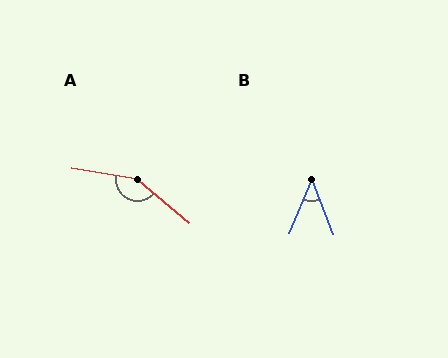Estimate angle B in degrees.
Approximately 44 degrees.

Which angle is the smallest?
B, at approximately 44 degrees.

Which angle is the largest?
A, at approximately 149 degrees.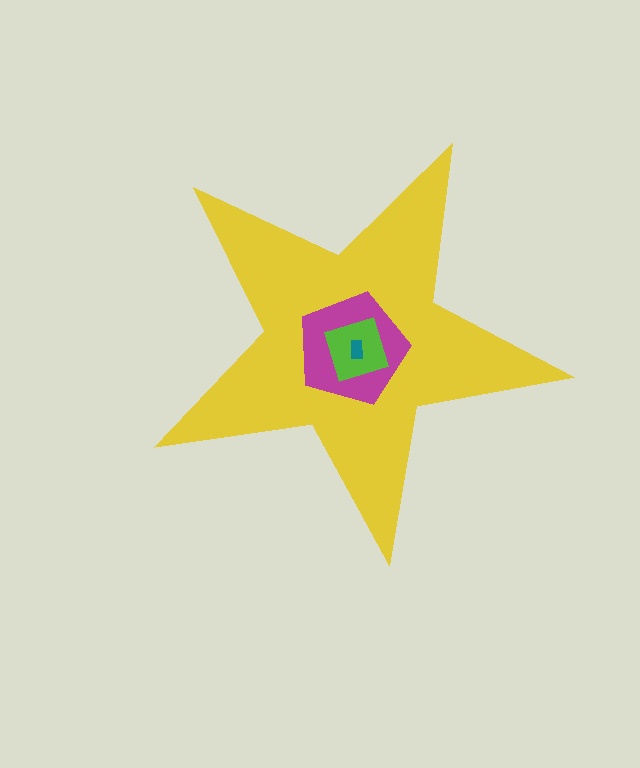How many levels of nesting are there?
4.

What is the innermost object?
The teal rectangle.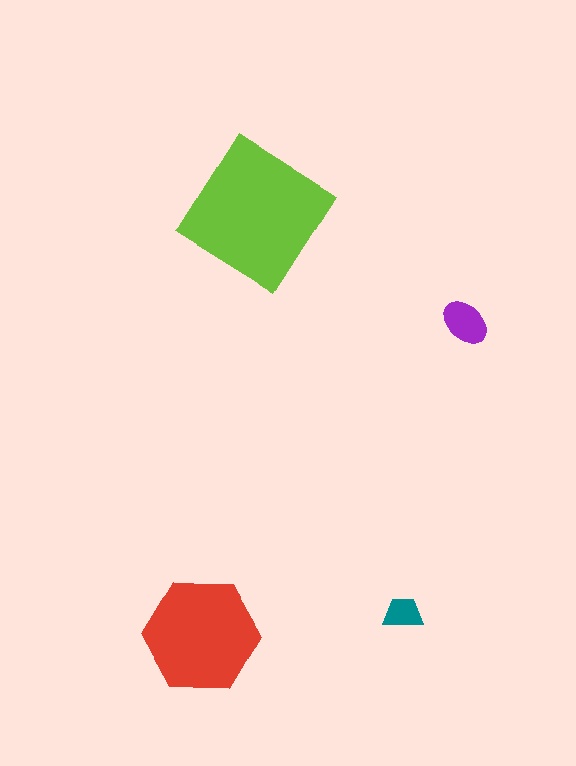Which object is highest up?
The lime diamond is topmost.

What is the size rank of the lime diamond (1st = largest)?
1st.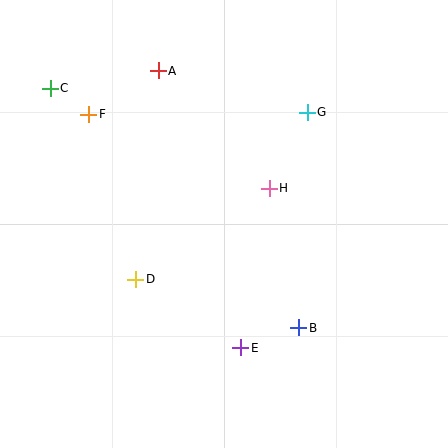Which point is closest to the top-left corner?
Point C is closest to the top-left corner.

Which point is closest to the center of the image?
Point H at (269, 188) is closest to the center.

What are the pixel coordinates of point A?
Point A is at (158, 71).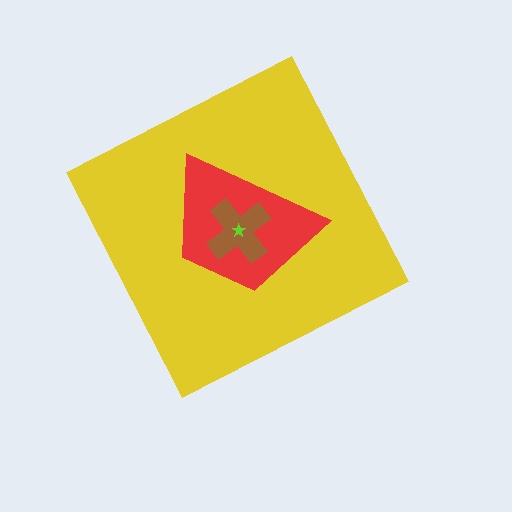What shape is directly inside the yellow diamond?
The red trapezoid.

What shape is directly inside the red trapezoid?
The brown cross.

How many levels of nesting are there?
4.